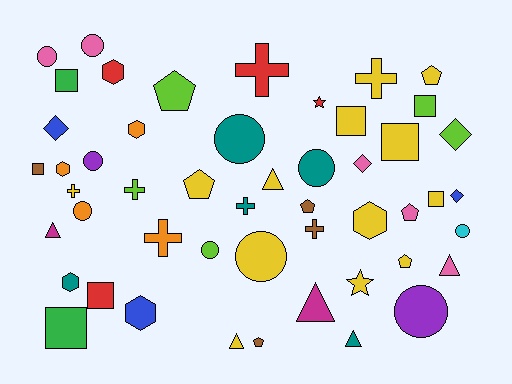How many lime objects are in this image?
There are 5 lime objects.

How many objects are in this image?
There are 50 objects.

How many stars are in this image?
There are 2 stars.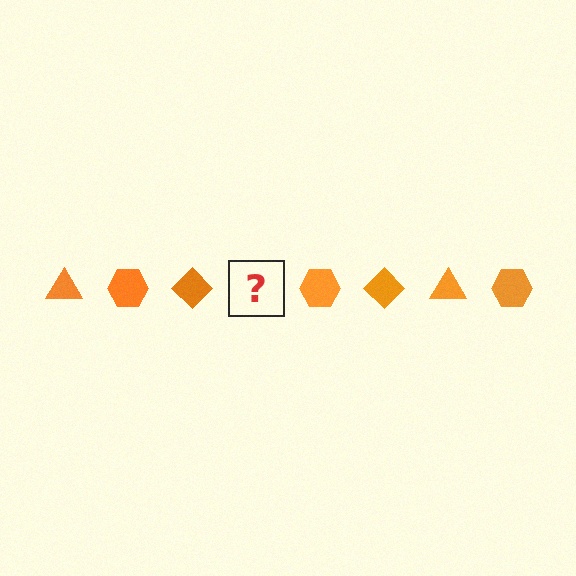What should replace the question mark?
The question mark should be replaced with an orange triangle.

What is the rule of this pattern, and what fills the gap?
The rule is that the pattern cycles through triangle, hexagon, diamond shapes in orange. The gap should be filled with an orange triangle.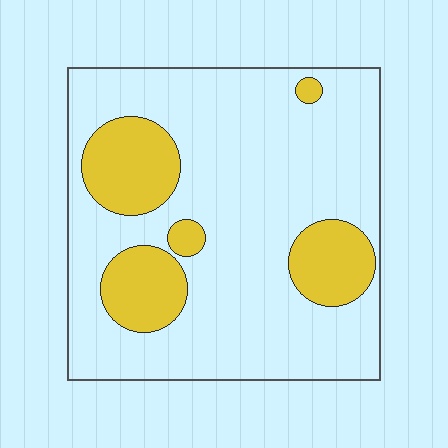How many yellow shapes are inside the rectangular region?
5.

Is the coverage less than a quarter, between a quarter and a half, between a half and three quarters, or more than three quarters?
Less than a quarter.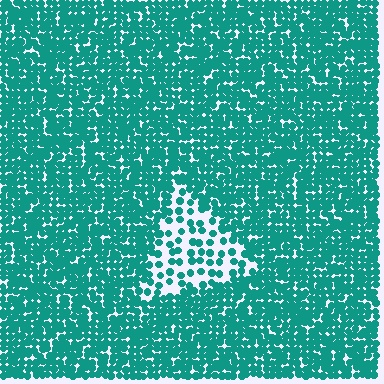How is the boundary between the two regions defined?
The boundary is defined by a change in element density (approximately 2.6x ratio). All elements are the same color, size, and shape.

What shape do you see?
I see a triangle.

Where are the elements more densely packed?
The elements are more densely packed outside the triangle boundary.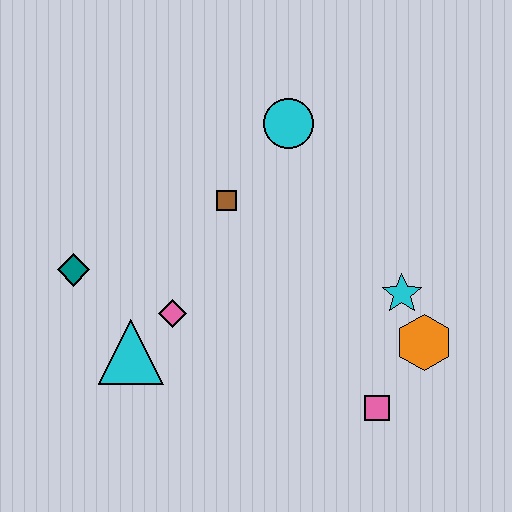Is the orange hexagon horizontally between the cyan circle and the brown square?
No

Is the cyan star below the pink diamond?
No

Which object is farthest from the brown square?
The pink square is farthest from the brown square.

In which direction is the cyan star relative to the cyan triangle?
The cyan star is to the right of the cyan triangle.